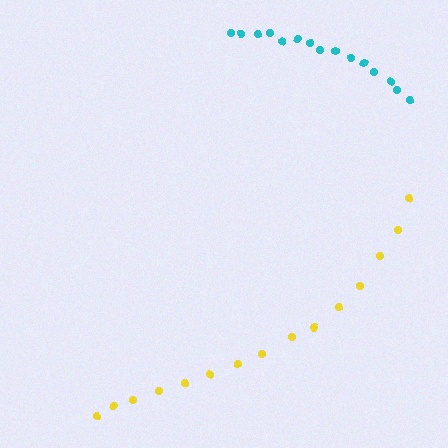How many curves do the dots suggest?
There are 2 distinct paths.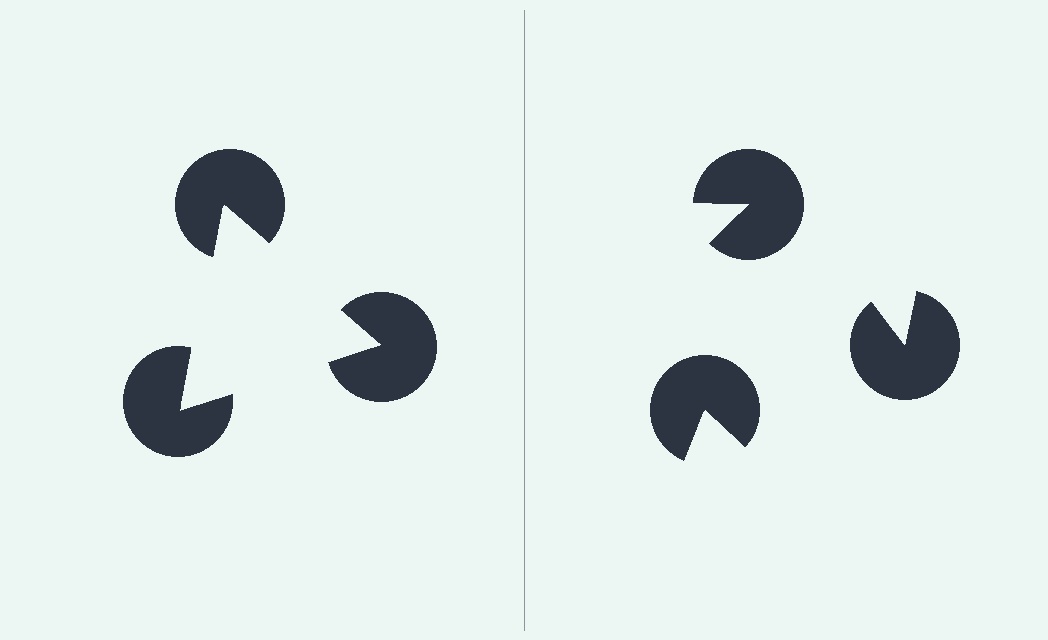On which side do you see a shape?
An illusory triangle appears on the left side. On the right side the wedge cuts are rotated, so no coherent shape forms.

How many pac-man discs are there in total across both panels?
6 — 3 on each side.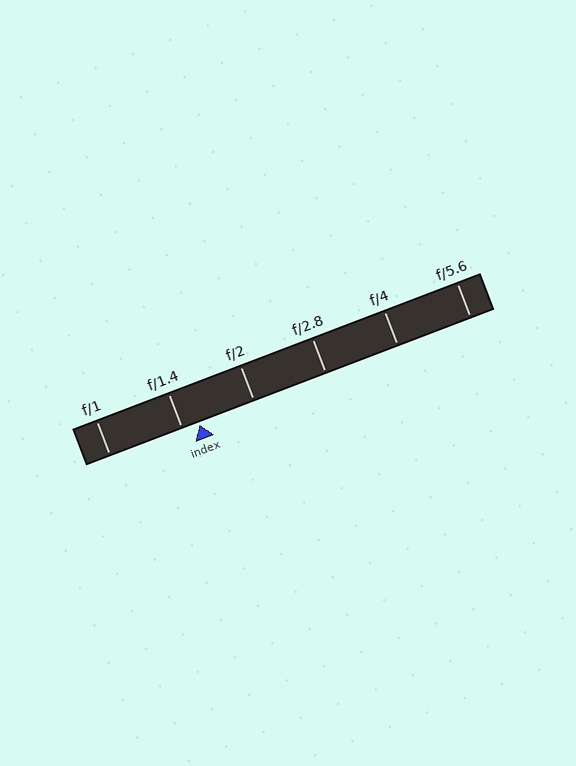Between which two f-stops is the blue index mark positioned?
The index mark is between f/1.4 and f/2.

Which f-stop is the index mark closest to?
The index mark is closest to f/1.4.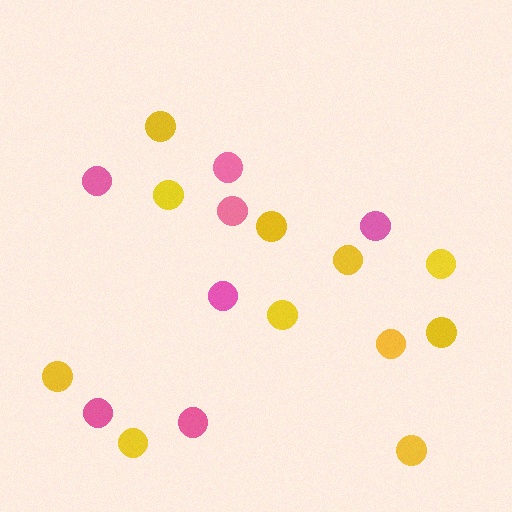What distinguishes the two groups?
There are 2 groups: one group of pink circles (7) and one group of yellow circles (11).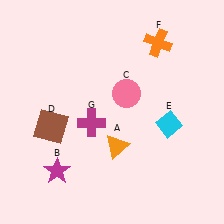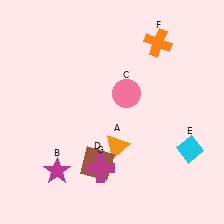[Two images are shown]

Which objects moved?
The objects that moved are: the brown square (D), the cyan diamond (E), the magenta cross (G).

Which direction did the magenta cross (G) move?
The magenta cross (G) moved down.